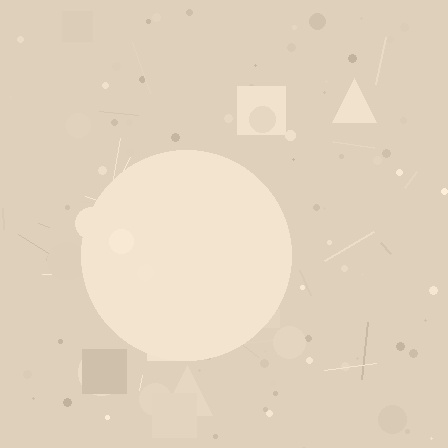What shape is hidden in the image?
A circle is hidden in the image.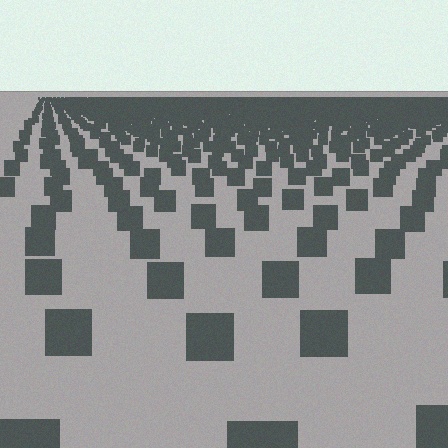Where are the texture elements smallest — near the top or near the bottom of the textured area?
Near the top.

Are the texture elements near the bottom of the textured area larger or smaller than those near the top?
Larger. Near the bottom, elements are closer to the viewer and appear at a bigger on-screen size.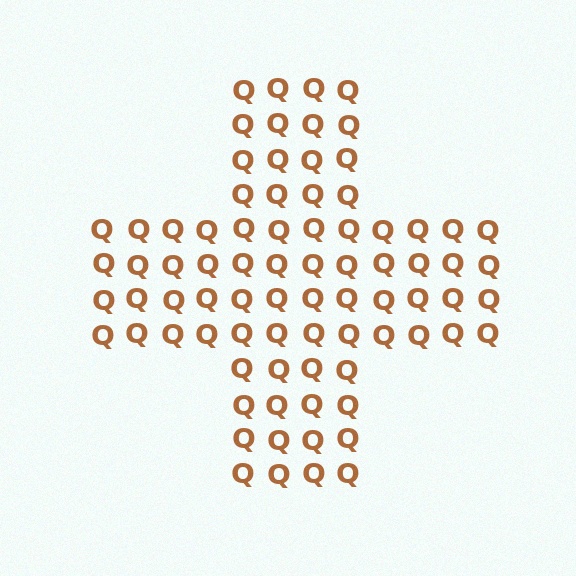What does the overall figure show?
The overall figure shows a cross.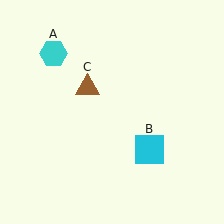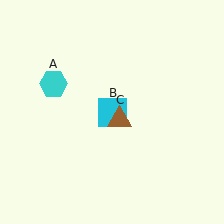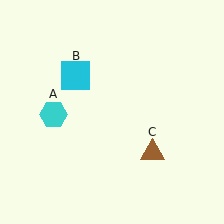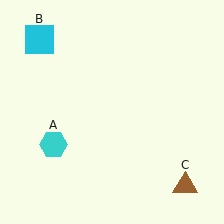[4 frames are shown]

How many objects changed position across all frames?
3 objects changed position: cyan hexagon (object A), cyan square (object B), brown triangle (object C).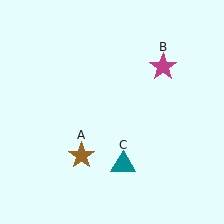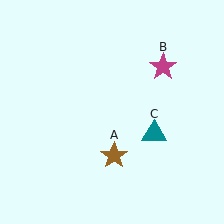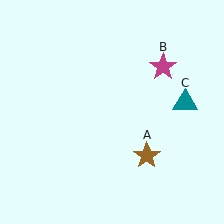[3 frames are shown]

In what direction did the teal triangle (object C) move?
The teal triangle (object C) moved up and to the right.